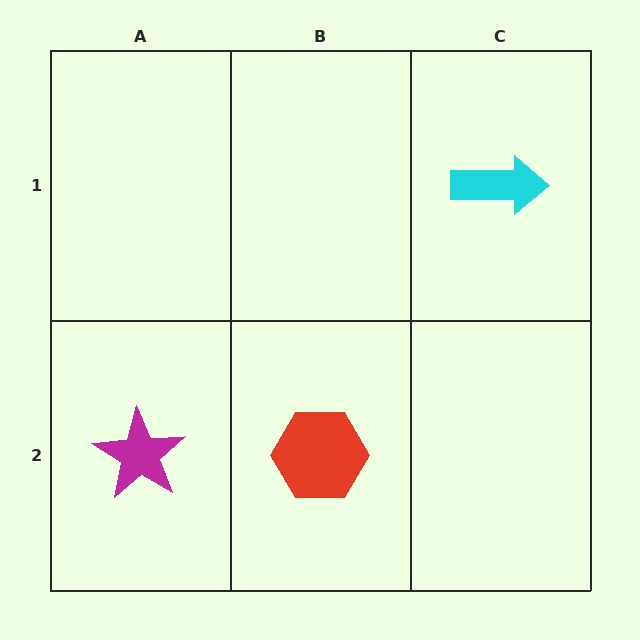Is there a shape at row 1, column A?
No, that cell is empty.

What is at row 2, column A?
A magenta star.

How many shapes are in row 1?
1 shape.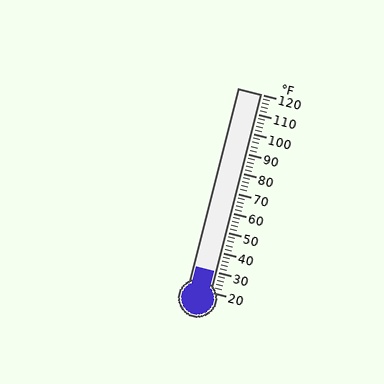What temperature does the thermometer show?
The thermometer shows approximately 30°F.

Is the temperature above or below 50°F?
The temperature is below 50°F.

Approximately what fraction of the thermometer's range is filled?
The thermometer is filled to approximately 10% of its range.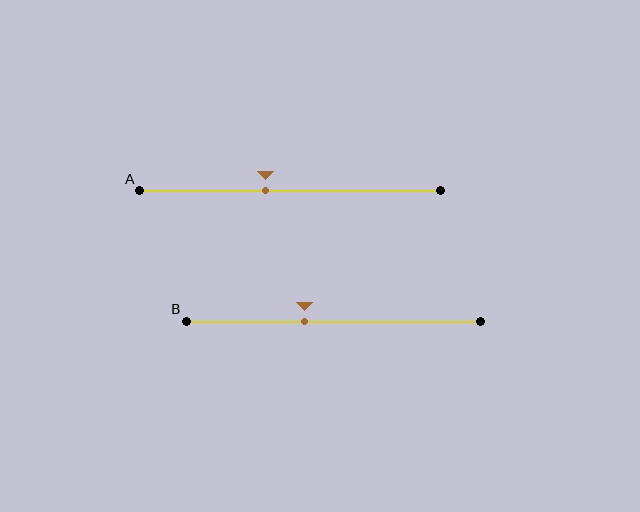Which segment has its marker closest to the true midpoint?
Segment A has its marker closest to the true midpoint.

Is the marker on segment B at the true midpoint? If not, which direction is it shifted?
No, the marker on segment B is shifted to the left by about 10% of the segment length.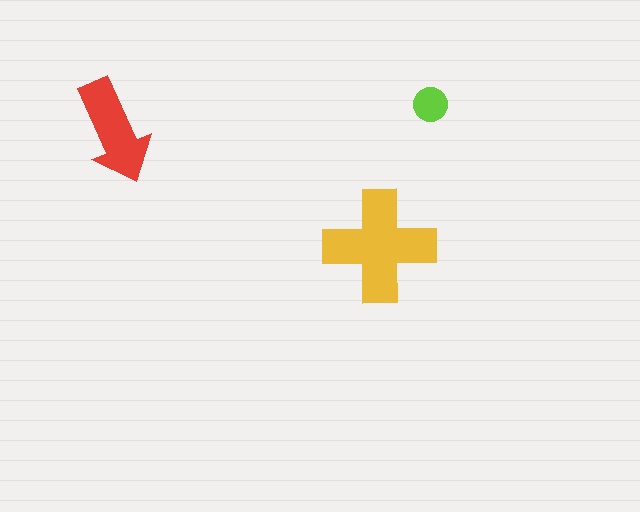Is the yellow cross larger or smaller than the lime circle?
Larger.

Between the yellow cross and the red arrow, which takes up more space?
The yellow cross.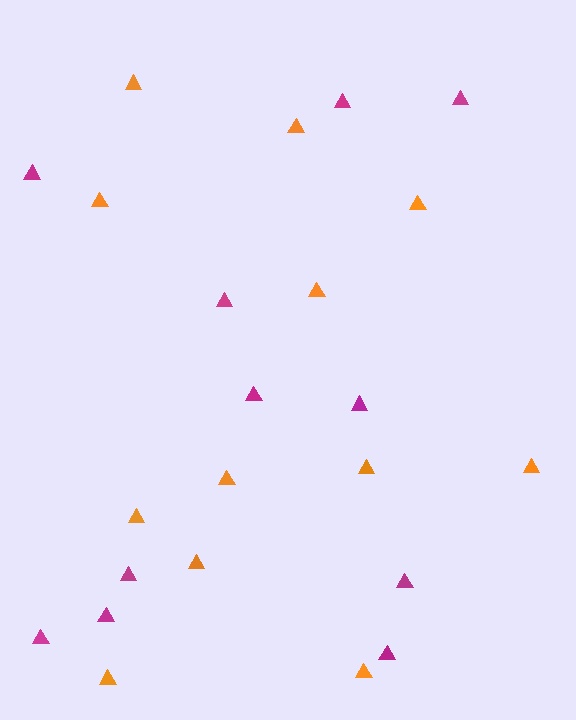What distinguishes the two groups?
There are 2 groups: one group of magenta triangles (11) and one group of orange triangles (12).